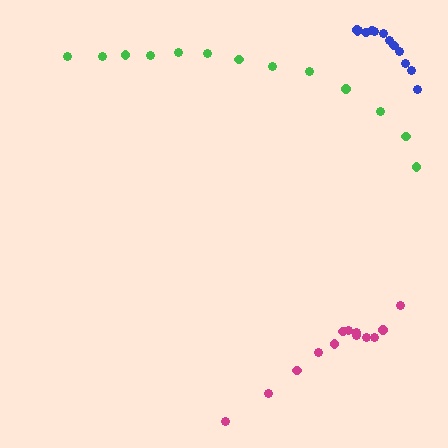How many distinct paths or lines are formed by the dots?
There are 3 distinct paths.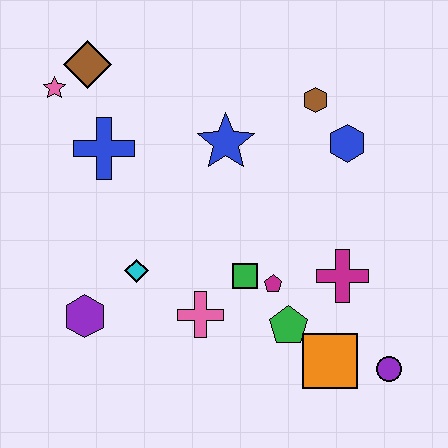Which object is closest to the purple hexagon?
The cyan diamond is closest to the purple hexagon.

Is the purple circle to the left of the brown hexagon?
No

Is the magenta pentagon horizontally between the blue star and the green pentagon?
Yes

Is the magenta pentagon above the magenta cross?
No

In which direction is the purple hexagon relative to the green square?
The purple hexagon is to the left of the green square.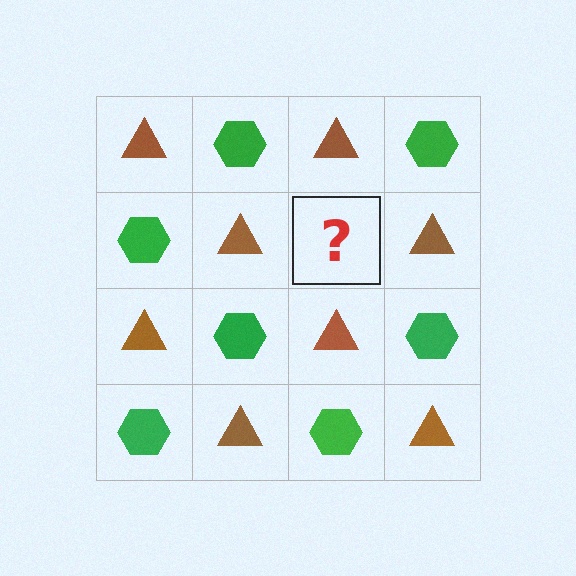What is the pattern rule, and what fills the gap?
The rule is that it alternates brown triangle and green hexagon in a checkerboard pattern. The gap should be filled with a green hexagon.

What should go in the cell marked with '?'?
The missing cell should contain a green hexagon.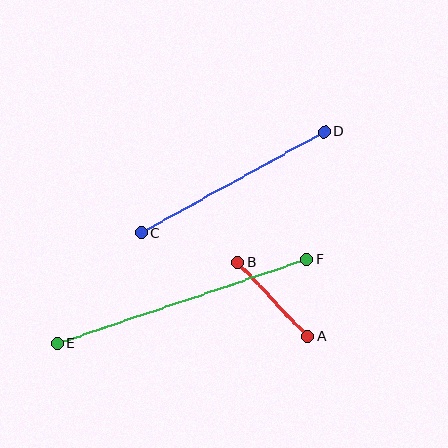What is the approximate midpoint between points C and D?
The midpoint is at approximately (233, 182) pixels.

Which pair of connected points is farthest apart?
Points E and F are farthest apart.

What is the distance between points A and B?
The distance is approximately 101 pixels.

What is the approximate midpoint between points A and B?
The midpoint is at approximately (272, 299) pixels.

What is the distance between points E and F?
The distance is approximately 263 pixels.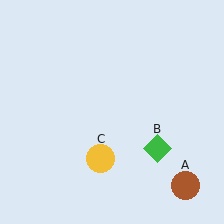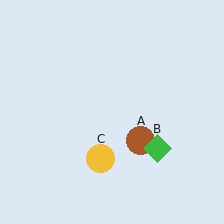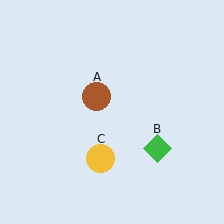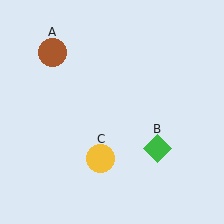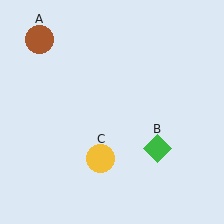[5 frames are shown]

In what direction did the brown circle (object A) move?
The brown circle (object A) moved up and to the left.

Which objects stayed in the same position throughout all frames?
Green diamond (object B) and yellow circle (object C) remained stationary.